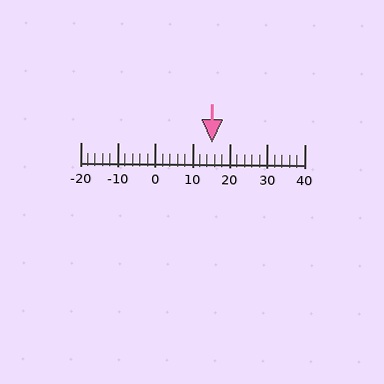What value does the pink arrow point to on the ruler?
The pink arrow points to approximately 15.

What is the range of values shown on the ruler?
The ruler shows values from -20 to 40.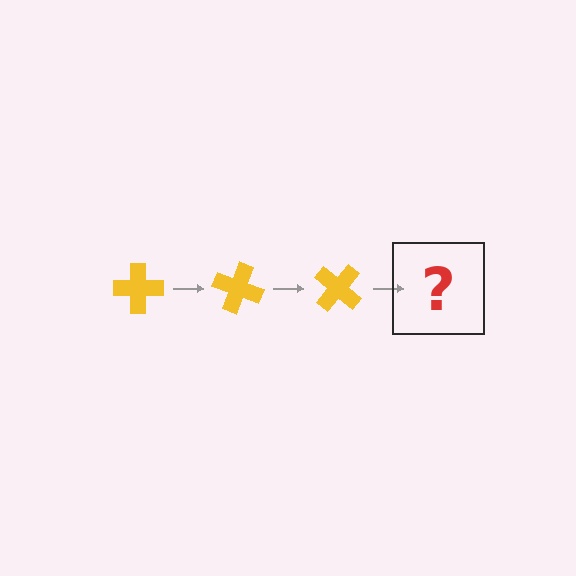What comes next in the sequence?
The next element should be a yellow cross rotated 60 degrees.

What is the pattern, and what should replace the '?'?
The pattern is that the cross rotates 20 degrees each step. The '?' should be a yellow cross rotated 60 degrees.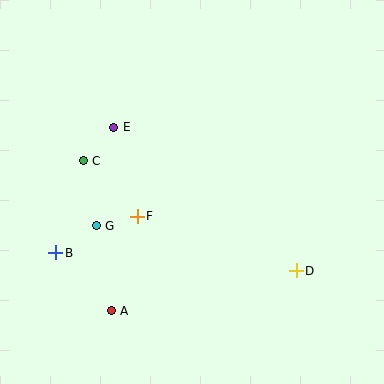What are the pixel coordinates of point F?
Point F is at (137, 216).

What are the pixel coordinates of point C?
Point C is at (83, 161).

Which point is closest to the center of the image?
Point F at (137, 216) is closest to the center.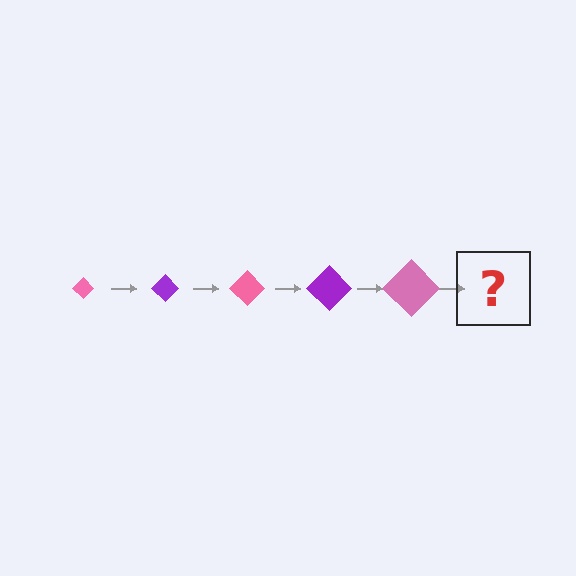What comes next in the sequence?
The next element should be a purple diamond, larger than the previous one.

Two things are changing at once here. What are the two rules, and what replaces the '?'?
The two rules are that the diamond grows larger each step and the color cycles through pink and purple. The '?' should be a purple diamond, larger than the previous one.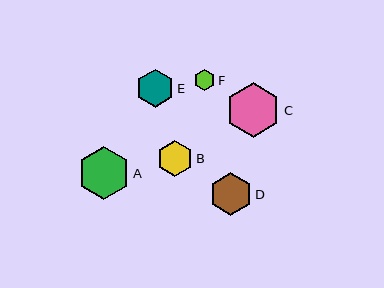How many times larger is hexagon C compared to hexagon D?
Hexagon C is approximately 1.3 times the size of hexagon D.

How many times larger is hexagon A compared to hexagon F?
Hexagon A is approximately 2.5 times the size of hexagon F.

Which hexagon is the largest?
Hexagon C is the largest with a size of approximately 55 pixels.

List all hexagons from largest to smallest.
From largest to smallest: C, A, D, E, B, F.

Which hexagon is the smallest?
Hexagon F is the smallest with a size of approximately 21 pixels.